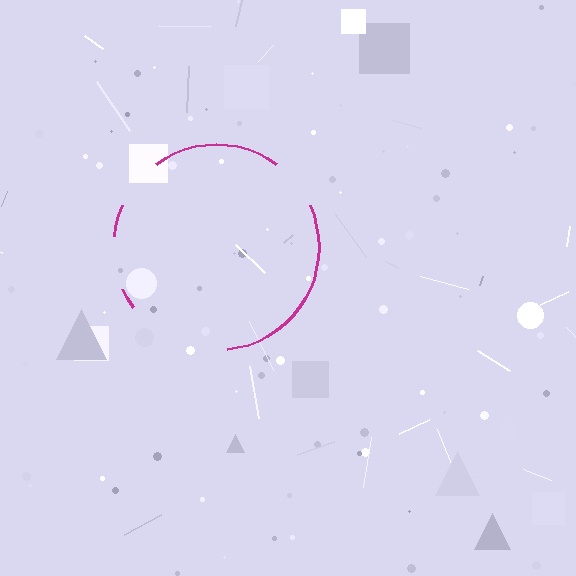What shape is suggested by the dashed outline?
The dashed outline suggests a circle.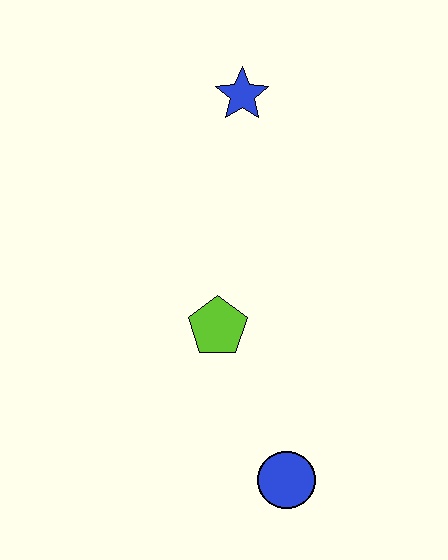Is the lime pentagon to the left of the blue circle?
Yes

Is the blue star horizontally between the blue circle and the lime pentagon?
Yes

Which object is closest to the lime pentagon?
The blue circle is closest to the lime pentagon.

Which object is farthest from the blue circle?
The blue star is farthest from the blue circle.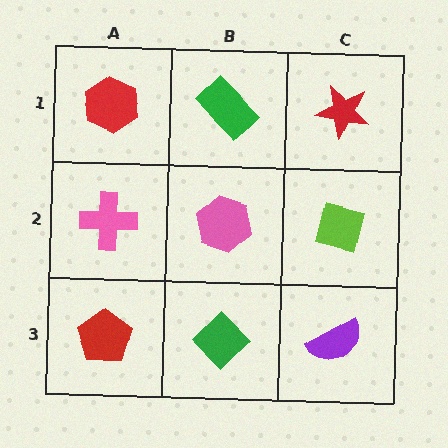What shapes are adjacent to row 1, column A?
A pink cross (row 2, column A), a green rectangle (row 1, column B).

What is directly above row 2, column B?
A green rectangle.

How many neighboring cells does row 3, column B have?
3.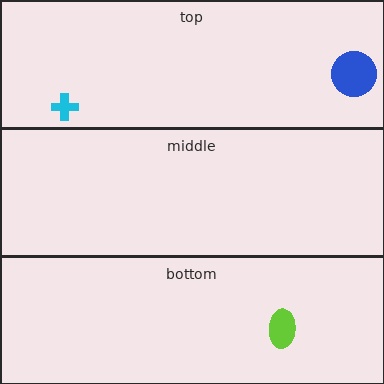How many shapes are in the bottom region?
1.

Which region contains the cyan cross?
The top region.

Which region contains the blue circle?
The top region.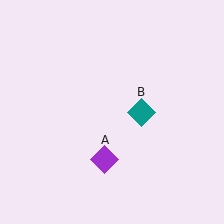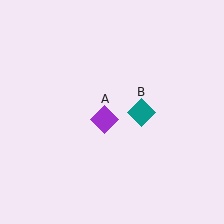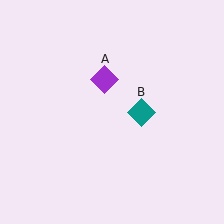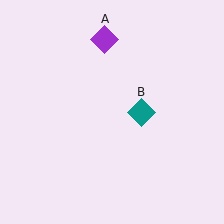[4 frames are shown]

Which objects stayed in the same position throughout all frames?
Teal diamond (object B) remained stationary.